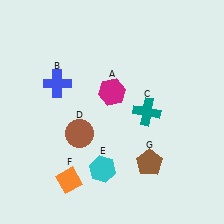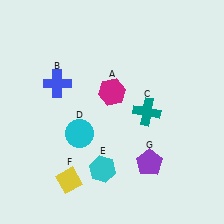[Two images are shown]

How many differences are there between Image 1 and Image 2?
There are 3 differences between the two images.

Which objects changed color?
D changed from brown to cyan. F changed from orange to yellow. G changed from brown to purple.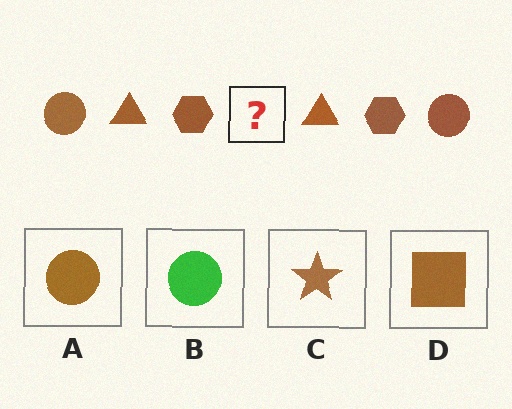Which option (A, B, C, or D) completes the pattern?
A.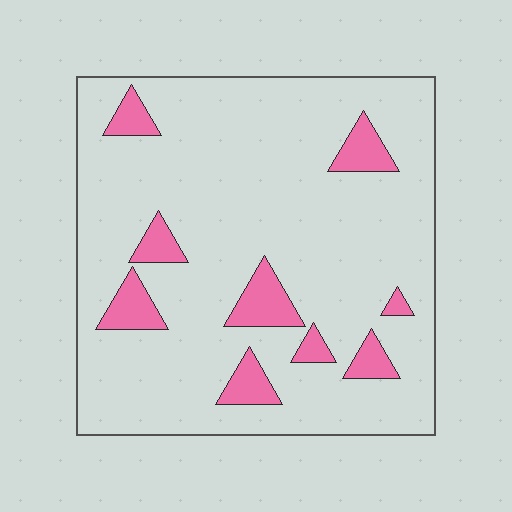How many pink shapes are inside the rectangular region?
9.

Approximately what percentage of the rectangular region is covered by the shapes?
Approximately 10%.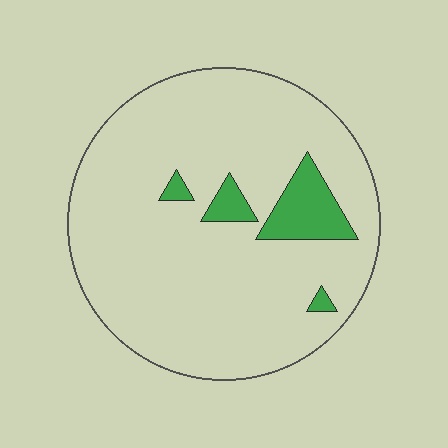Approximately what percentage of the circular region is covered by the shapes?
Approximately 10%.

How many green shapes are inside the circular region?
4.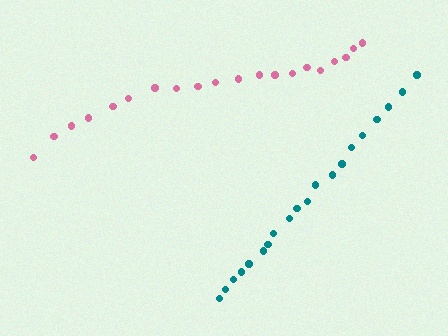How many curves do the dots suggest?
There are 2 distinct paths.